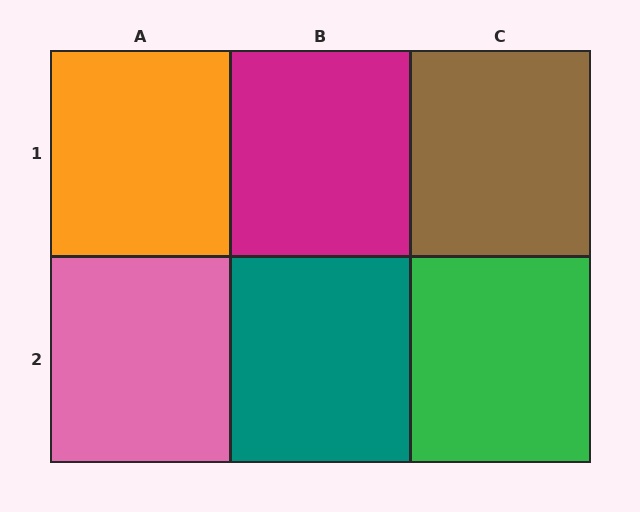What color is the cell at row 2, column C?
Green.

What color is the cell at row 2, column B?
Teal.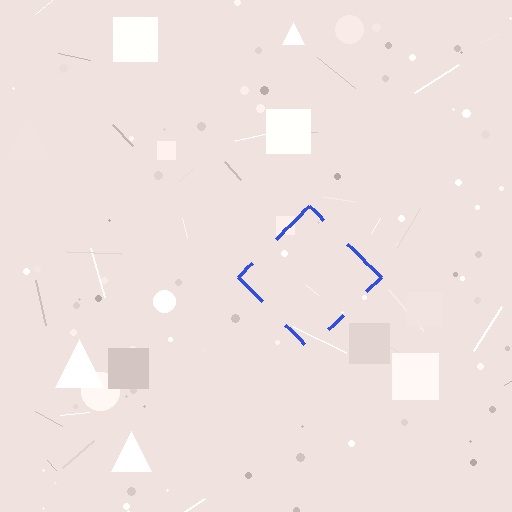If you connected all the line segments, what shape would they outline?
They would outline a diamond.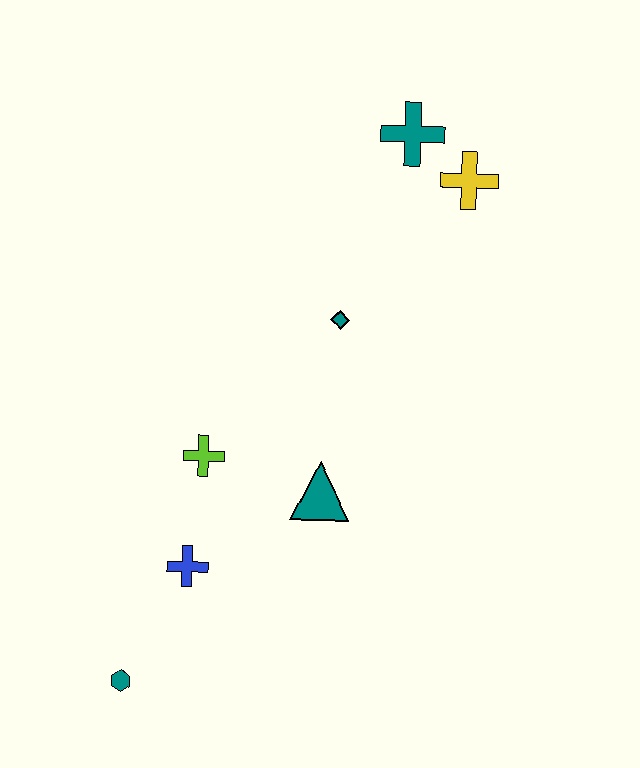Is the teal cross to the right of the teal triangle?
Yes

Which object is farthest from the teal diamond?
The teal hexagon is farthest from the teal diamond.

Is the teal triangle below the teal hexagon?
No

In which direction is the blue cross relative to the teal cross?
The blue cross is below the teal cross.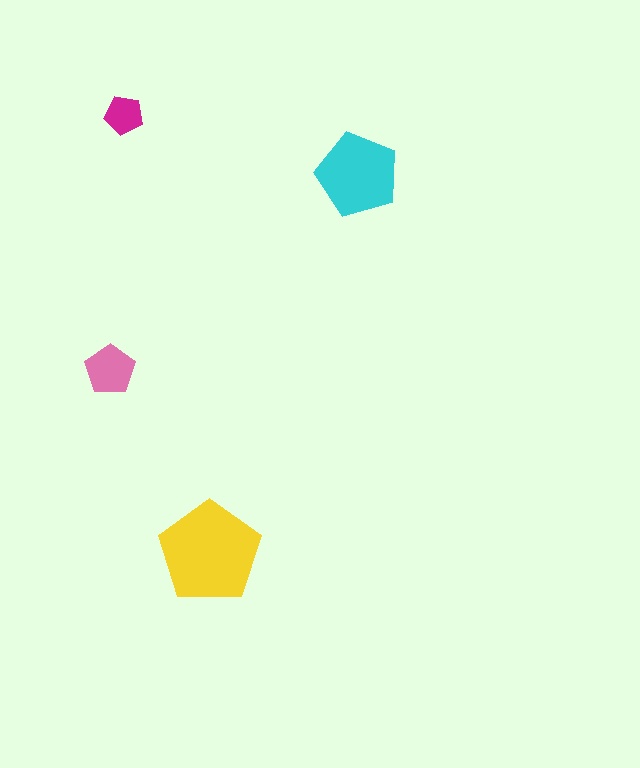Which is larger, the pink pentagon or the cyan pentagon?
The cyan one.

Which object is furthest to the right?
The cyan pentagon is rightmost.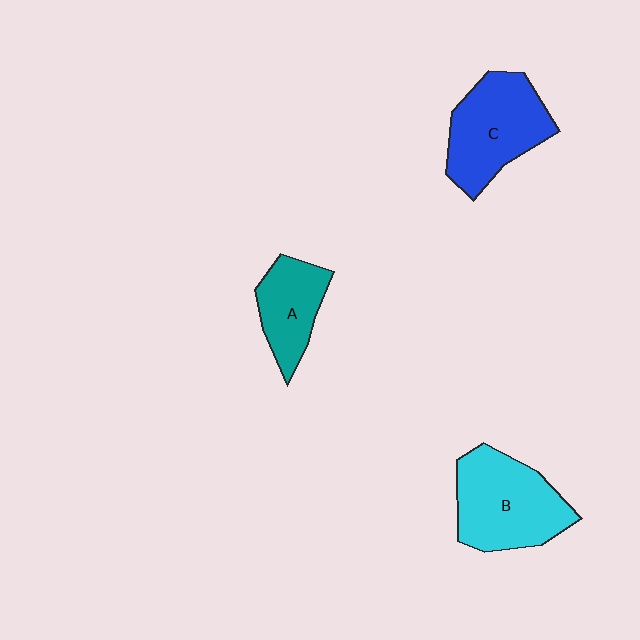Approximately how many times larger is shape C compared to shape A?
Approximately 1.5 times.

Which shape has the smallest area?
Shape A (teal).